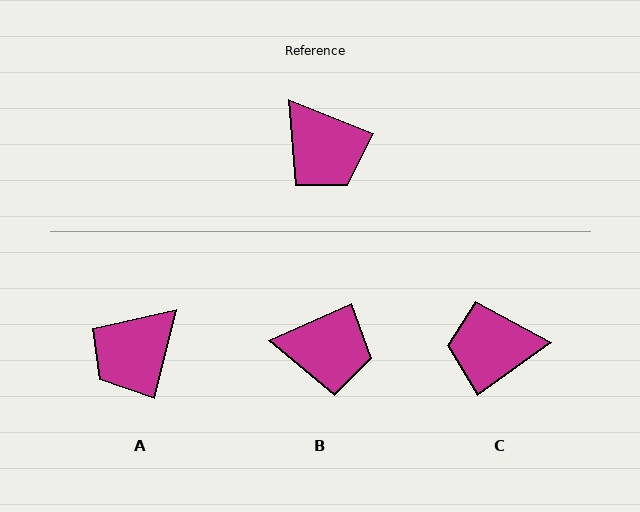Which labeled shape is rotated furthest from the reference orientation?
C, about 123 degrees away.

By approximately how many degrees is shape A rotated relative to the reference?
Approximately 82 degrees clockwise.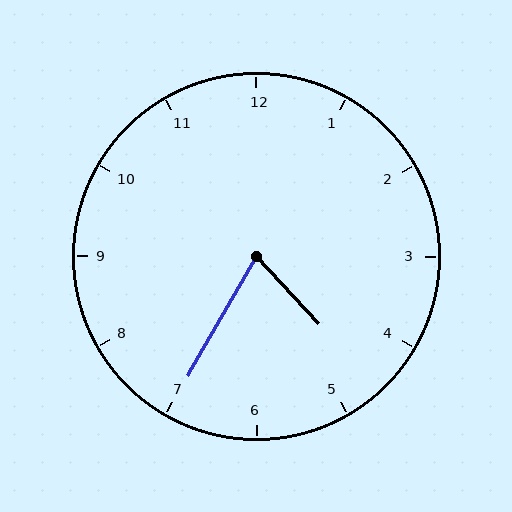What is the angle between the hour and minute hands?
Approximately 72 degrees.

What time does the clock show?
4:35.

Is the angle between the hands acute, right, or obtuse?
It is acute.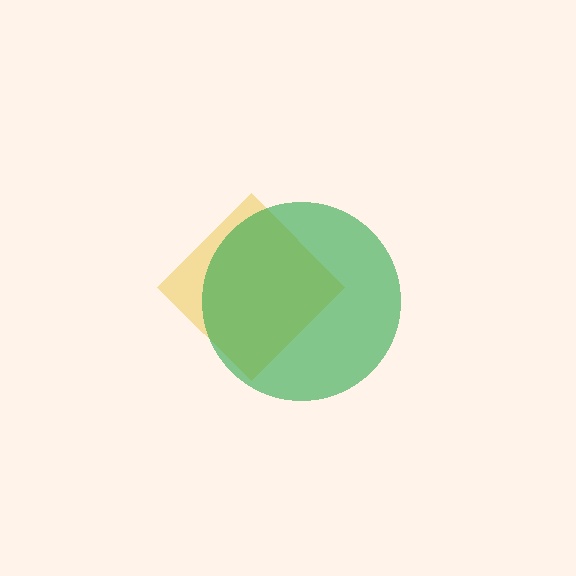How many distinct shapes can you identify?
There are 2 distinct shapes: a yellow diamond, a green circle.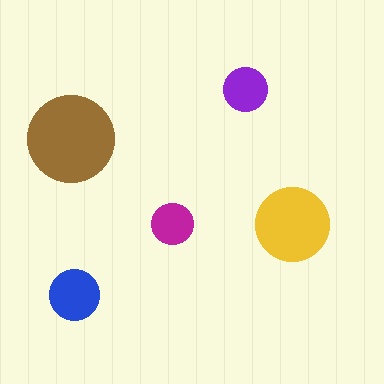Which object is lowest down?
The blue circle is bottommost.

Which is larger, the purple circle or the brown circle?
The brown one.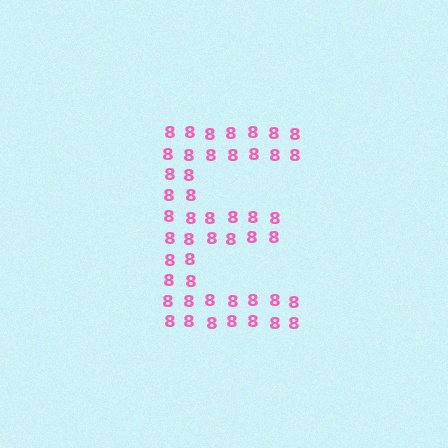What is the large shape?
The large shape is the letter E.